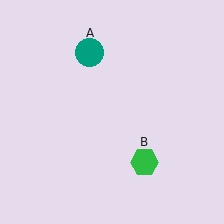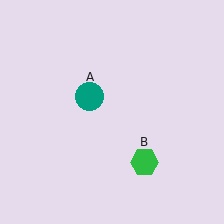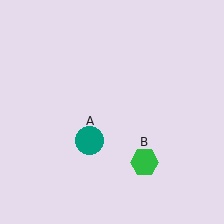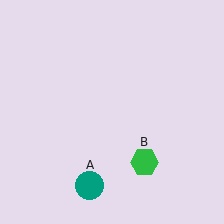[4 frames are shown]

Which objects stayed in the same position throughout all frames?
Green hexagon (object B) remained stationary.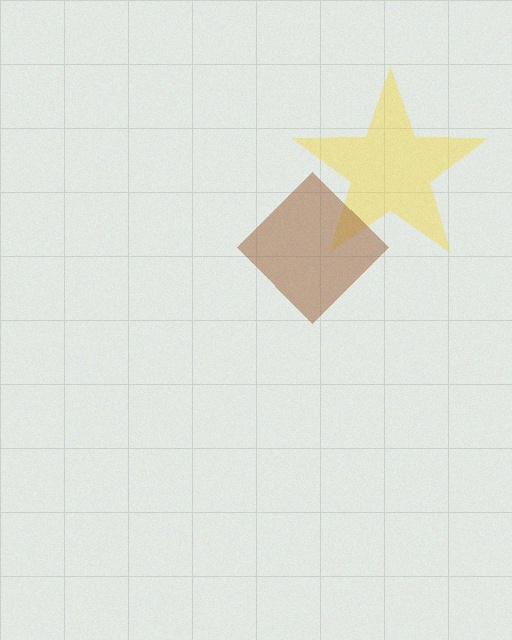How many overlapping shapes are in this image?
There are 2 overlapping shapes in the image.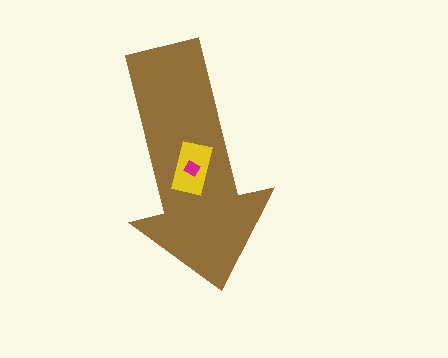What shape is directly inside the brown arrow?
The yellow rectangle.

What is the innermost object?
The magenta square.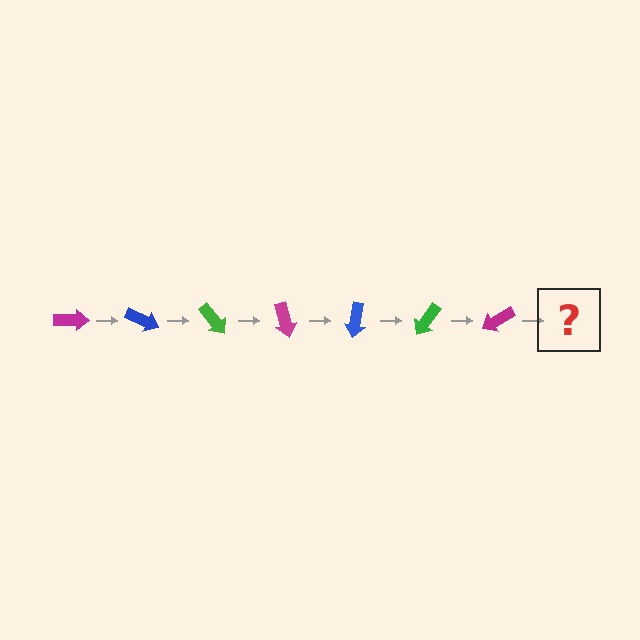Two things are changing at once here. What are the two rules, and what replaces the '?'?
The two rules are that it rotates 25 degrees each step and the color cycles through magenta, blue, and green. The '?' should be a blue arrow, rotated 175 degrees from the start.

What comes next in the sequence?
The next element should be a blue arrow, rotated 175 degrees from the start.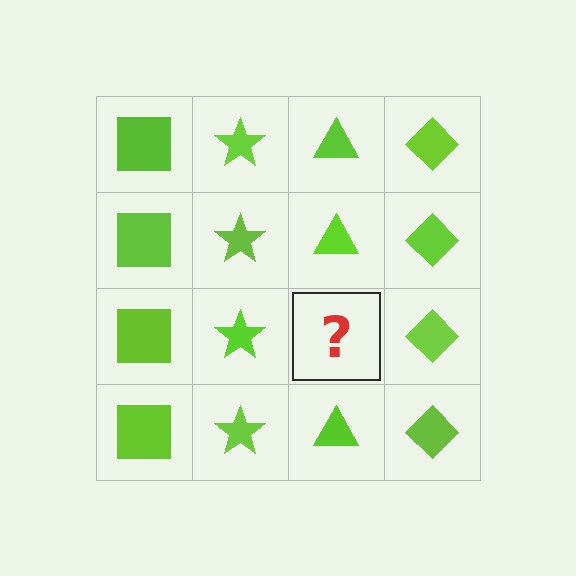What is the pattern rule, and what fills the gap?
The rule is that each column has a consistent shape. The gap should be filled with a lime triangle.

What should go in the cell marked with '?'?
The missing cell should contain a lime triangle.